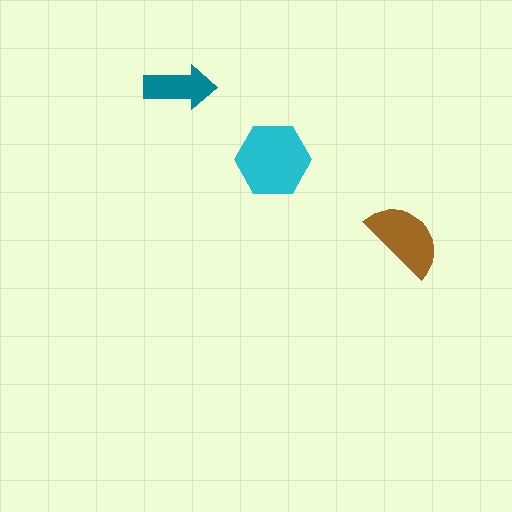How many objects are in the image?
There are 3 objects in the image.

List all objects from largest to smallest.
The cyan hexagon, the brown semicircle, the teal arrow.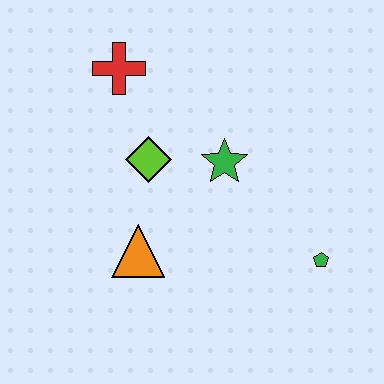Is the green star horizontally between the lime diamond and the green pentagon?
Yes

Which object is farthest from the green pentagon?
The red cross is farthest from the green pentagon.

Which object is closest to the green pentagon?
The green star is closest to the green pentagon.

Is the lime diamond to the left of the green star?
Yes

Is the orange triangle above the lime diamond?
No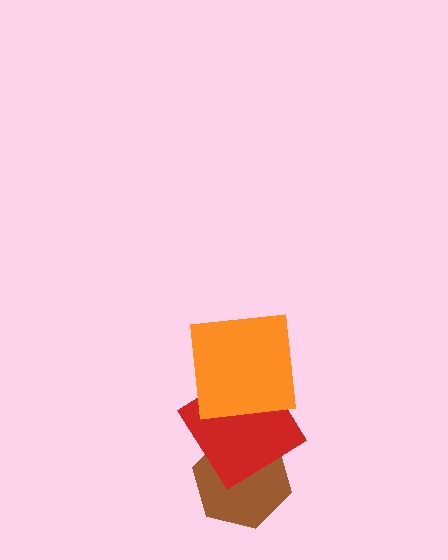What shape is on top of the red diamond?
The orange square is on top of the red diamond.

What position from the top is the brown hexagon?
The brown hexagon is 3rd from the top.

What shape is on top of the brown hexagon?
The red diamond is on top of the brown hexagon.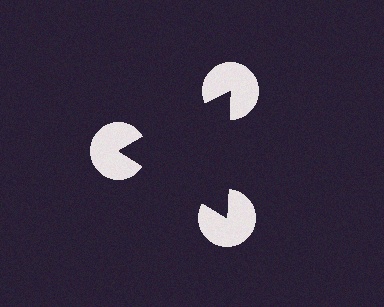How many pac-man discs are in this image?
There are 3 — one at each vertex of the illusory triangle.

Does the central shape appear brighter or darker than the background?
It typically appears slightly darker than the background, even though no actual brightness change is drawn.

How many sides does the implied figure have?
3 sides.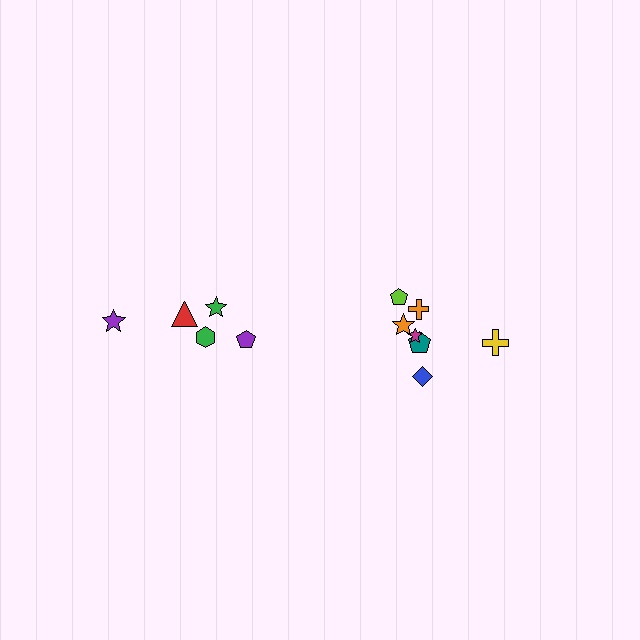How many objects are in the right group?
There are 7 objects.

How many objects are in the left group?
There are 5 objects.